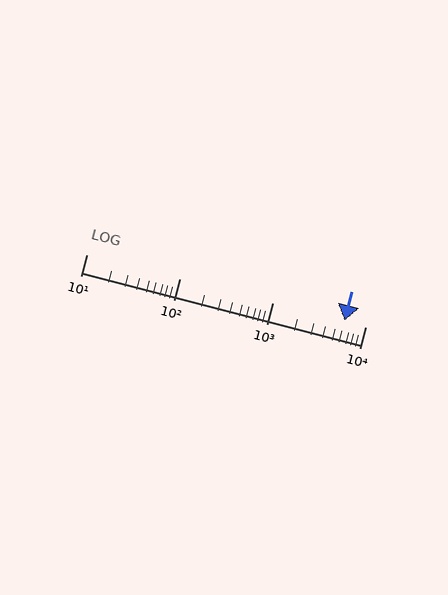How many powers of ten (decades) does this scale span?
The scale spans 3 decades, from 10 to 10000.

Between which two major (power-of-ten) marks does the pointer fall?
The pointer is between 1000 and 10000.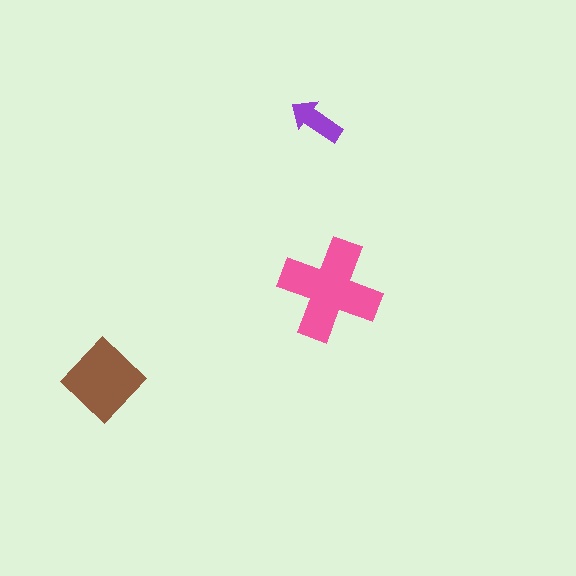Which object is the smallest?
The purple arrow.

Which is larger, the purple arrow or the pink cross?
The pink cross.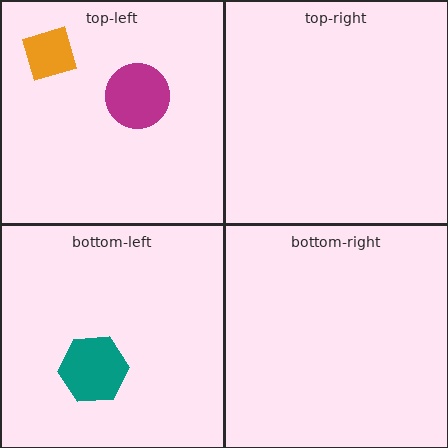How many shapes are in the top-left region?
2.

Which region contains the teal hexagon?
The bottom-left region.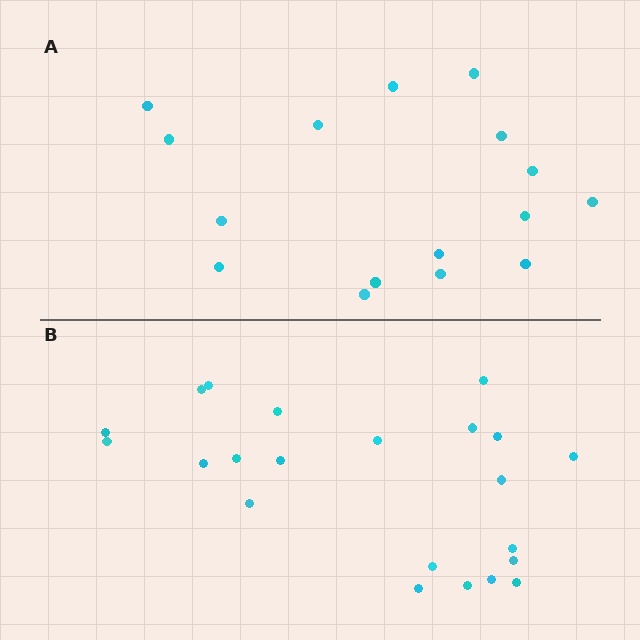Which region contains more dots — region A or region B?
Region B (the bottom region) has more dots.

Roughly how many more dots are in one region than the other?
Region B has about 6 more dots than region A.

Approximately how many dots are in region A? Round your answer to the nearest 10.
About 20 dots. (The exact count is 16, which rounds to 20.)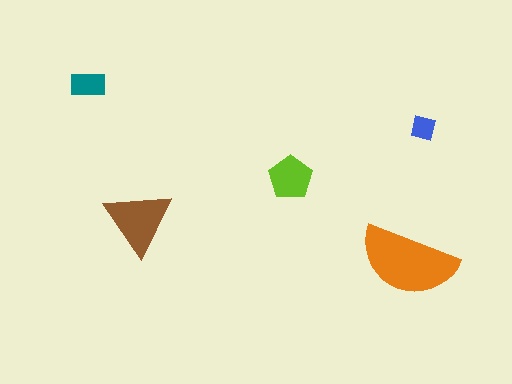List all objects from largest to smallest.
The orange semicircle, the brown triangle, the lime pentagon, the teal rectangle, the blue square.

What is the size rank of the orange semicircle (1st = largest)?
1st.